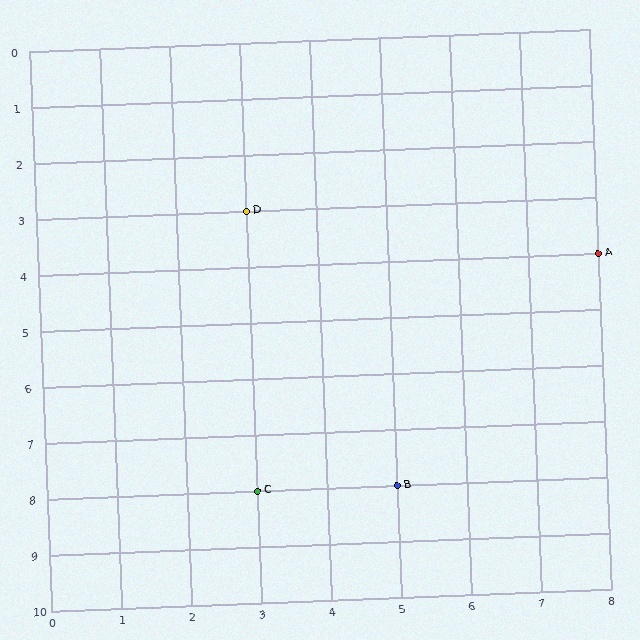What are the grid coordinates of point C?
Point C is at grid coordinates (3, 8).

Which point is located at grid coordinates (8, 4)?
Point A is at (8, 4).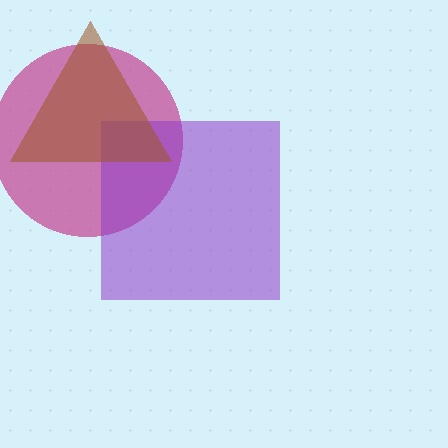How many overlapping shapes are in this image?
There are 3 overlapping shapes in the image.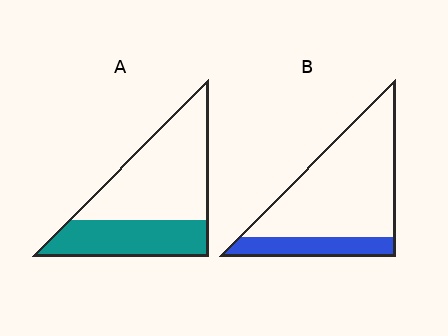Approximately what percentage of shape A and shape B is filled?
A is approximately 35% and B is approximately 20%.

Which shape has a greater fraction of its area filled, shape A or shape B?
Shape A.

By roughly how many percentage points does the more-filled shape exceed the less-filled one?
By roughly 15 percentage points (A over B).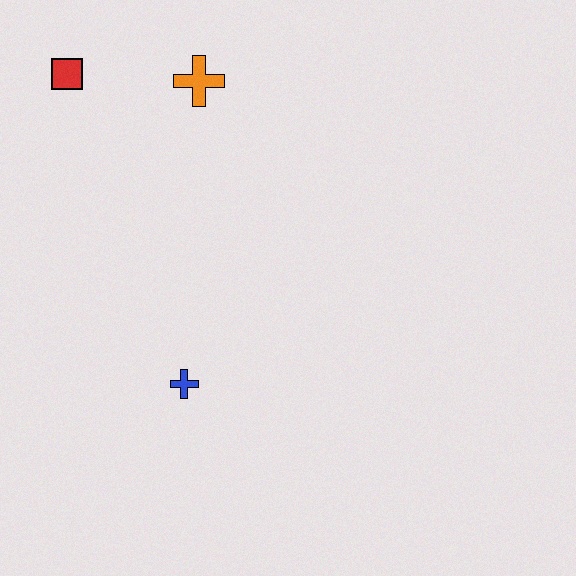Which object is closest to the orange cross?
The red square is closest to the orange cross.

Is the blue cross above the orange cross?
No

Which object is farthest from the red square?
The blue cross is farthest from the red square.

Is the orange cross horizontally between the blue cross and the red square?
No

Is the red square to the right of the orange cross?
No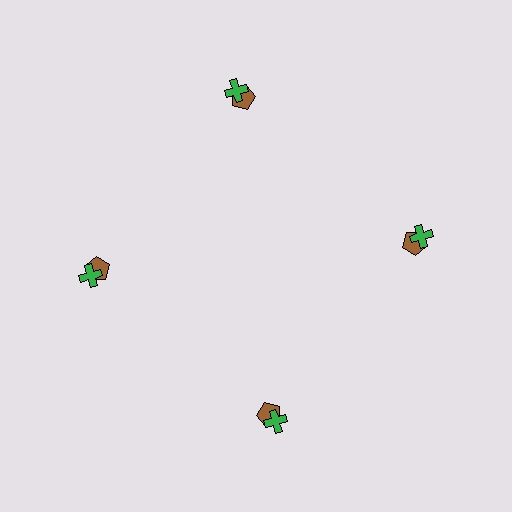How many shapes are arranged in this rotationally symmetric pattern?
There are 8 shapes, arranged in 4 groups of 2.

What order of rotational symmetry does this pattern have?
This pattern has 4-fold rotational symmetry.